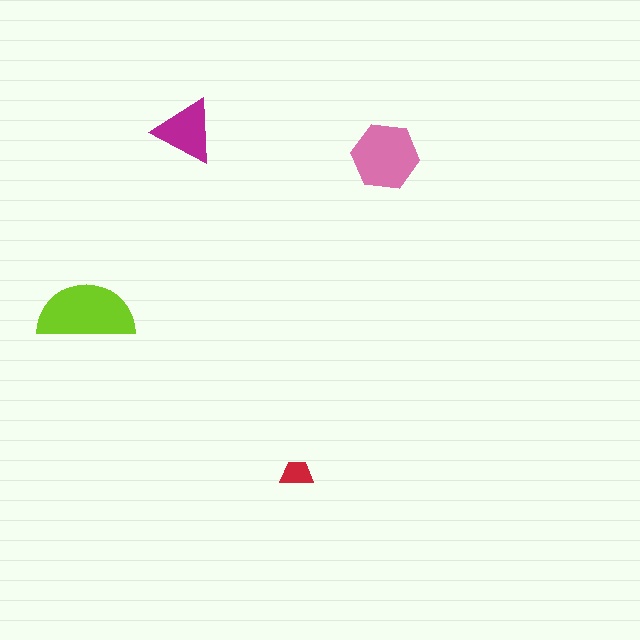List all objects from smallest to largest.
The red trapezoid, the magenta triangle, the pink hexagon, the lime semicircle.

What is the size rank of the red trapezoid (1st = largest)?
4th.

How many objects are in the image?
There are 4 objects in the image.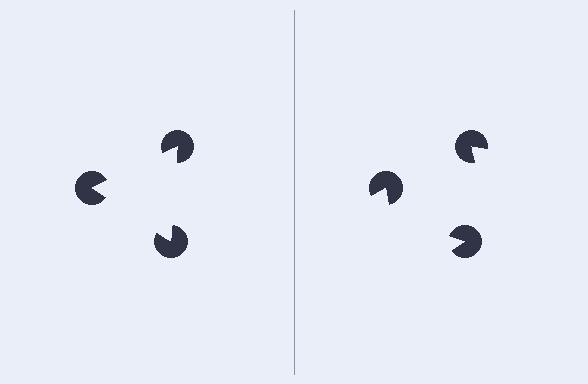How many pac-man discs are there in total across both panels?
6 — 3 on each side.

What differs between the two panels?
The pac-man discs are positioned identically on both sides; only the wedge orientations differ. On the left they align to a triangle; on the right they are misaligned.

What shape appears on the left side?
An illusory triangle.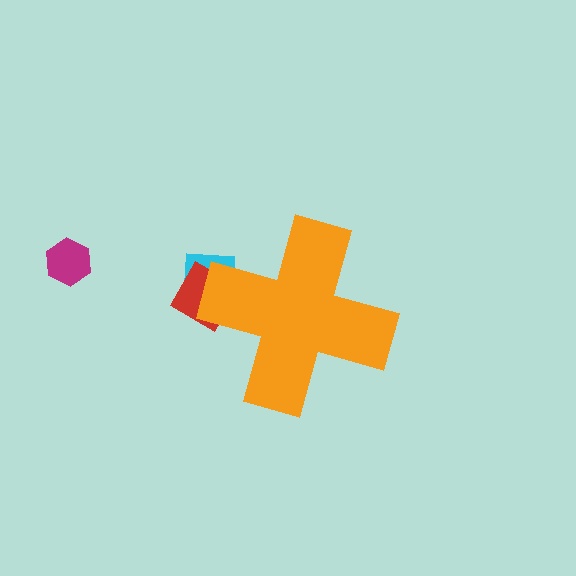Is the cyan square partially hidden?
Yes, the cyan square is partially hidden behind the orange cross.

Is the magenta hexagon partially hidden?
No, the magenta hexagon is fully visible.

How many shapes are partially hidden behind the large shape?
2 shapes are partially hidden.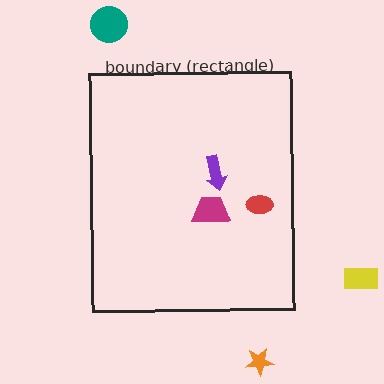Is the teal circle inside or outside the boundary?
Outside.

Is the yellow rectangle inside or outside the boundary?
Outside.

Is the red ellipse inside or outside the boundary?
Inside.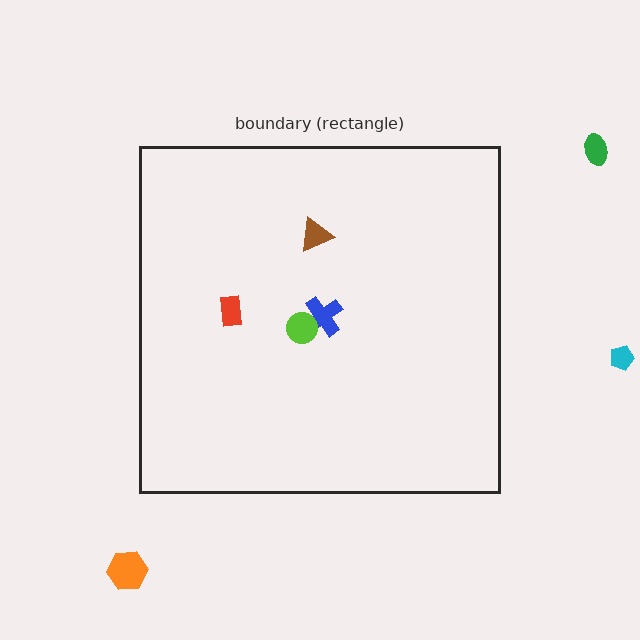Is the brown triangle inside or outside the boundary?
Inside.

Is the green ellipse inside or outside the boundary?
Outside.